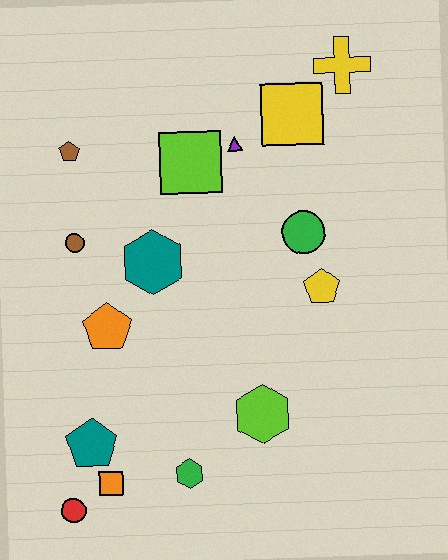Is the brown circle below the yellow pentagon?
No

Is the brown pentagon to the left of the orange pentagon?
Yes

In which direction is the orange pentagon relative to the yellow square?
The orange pentagon is below the yellow square.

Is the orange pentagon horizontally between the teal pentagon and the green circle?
Yes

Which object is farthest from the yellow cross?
The red circle is farthest from the yellow cross.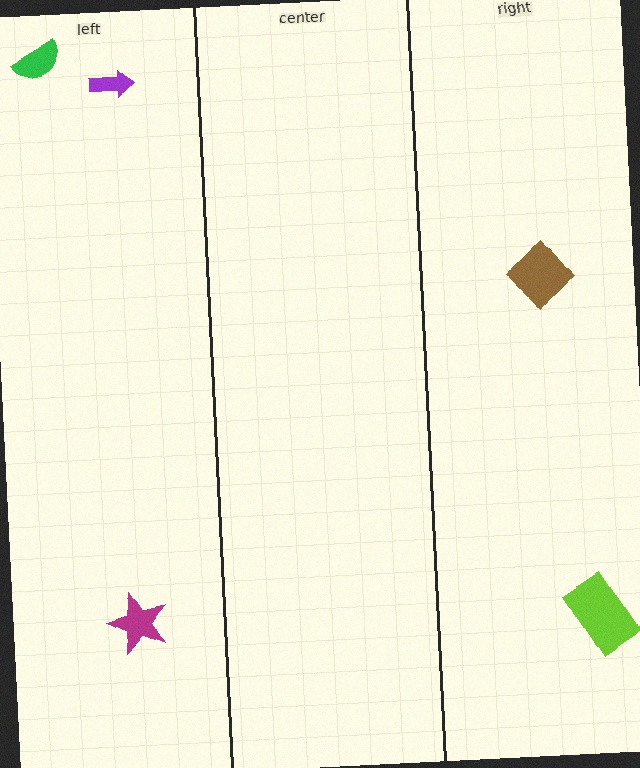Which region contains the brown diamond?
The right region.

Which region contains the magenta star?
The left region.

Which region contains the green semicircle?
The left region.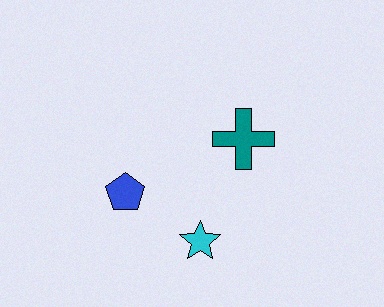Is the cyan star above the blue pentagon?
No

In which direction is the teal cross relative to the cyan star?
The teal cross is above the cyan star.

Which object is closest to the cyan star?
The blue pentagon is closest to the cyan star.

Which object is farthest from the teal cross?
The blue pentagon is farthest from the teal cross.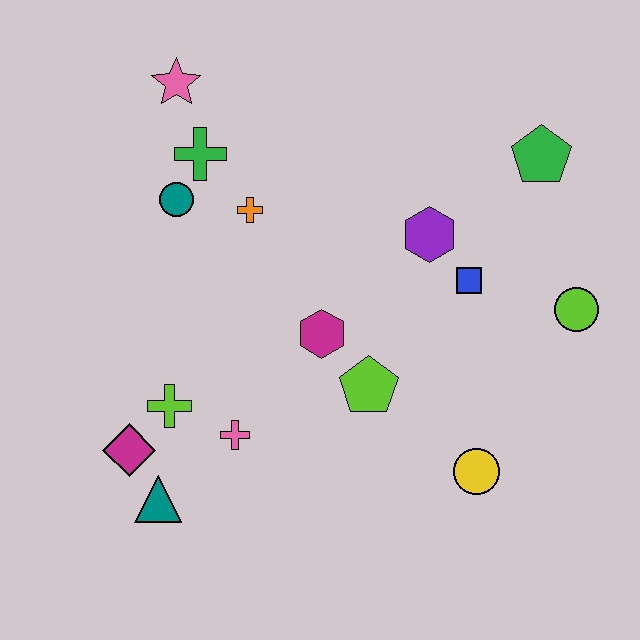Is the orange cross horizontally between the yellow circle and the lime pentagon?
No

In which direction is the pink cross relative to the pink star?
The pink cross is below the pink star.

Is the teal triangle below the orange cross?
Yes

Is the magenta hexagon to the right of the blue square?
No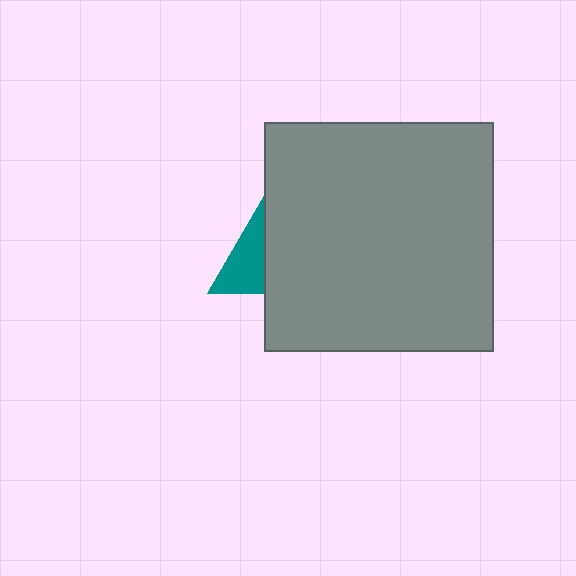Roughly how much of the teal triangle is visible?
A small part of it is visible (roughly 42%).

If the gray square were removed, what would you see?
You would see the complete teal triangle.